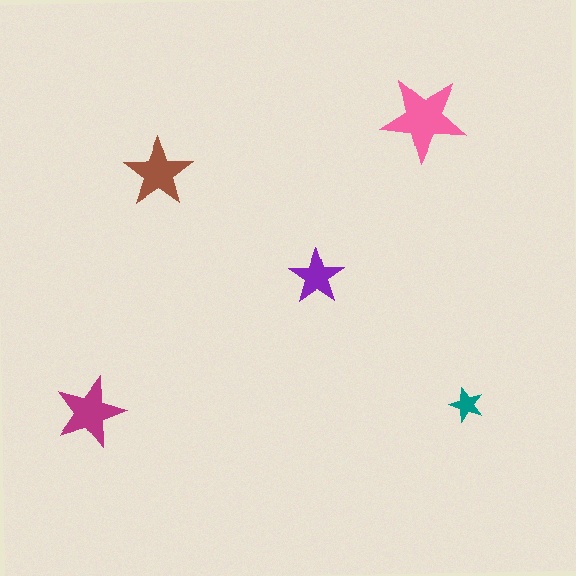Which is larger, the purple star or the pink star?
The pink one.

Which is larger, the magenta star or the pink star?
The pink one.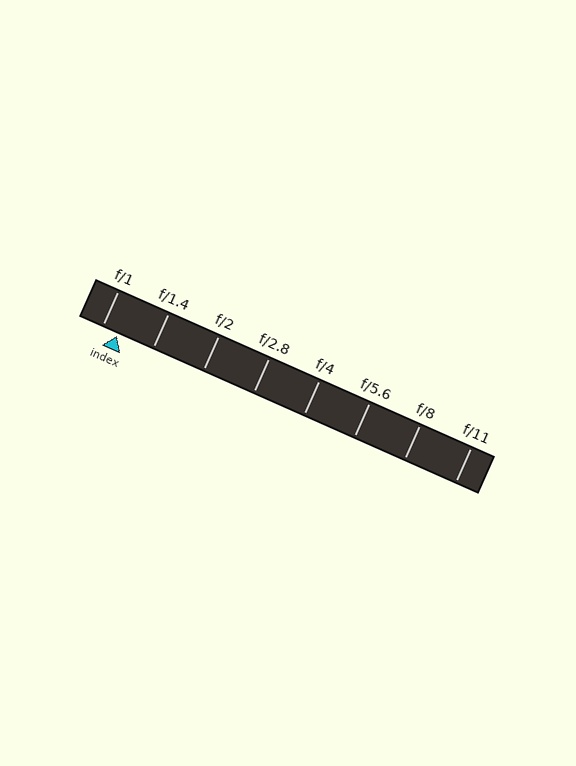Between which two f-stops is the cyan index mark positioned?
The index mark is between f/1 and f/1.4.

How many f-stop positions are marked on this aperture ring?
There are 8 f-stop positions marked.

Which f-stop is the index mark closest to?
The index mark is closest to f/1.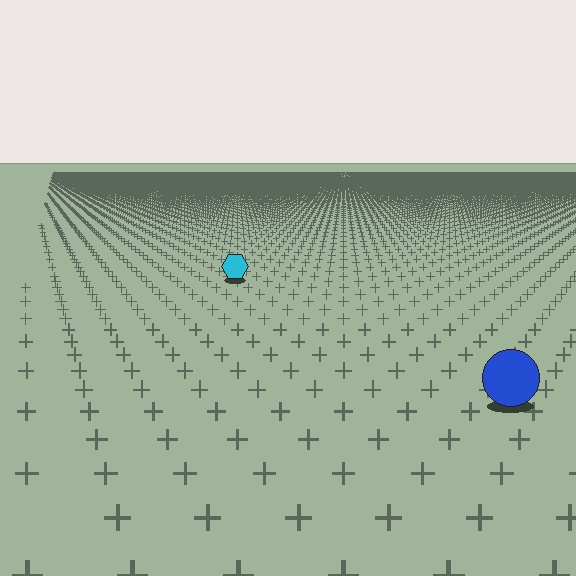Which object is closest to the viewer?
The blue circle is closest. The texture marks near it are larger and more spread out.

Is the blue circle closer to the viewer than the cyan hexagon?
Yes. The blue circle is closer — you can tell from the texture gradient: the ground texture is coarser near it.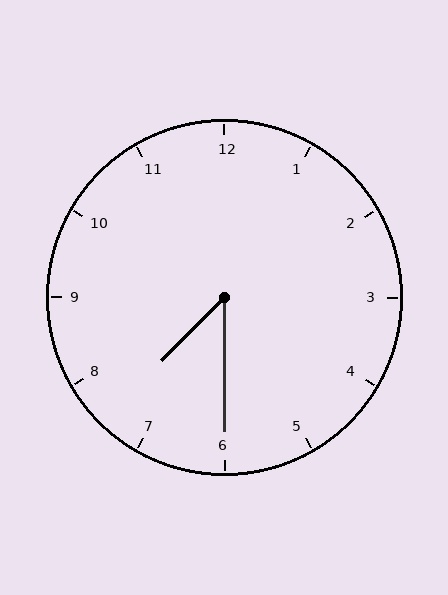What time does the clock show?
7:30.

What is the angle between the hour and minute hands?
Approximately 45 degrees.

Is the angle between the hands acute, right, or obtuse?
It is acute.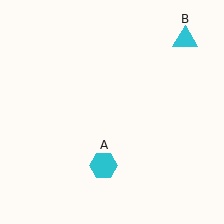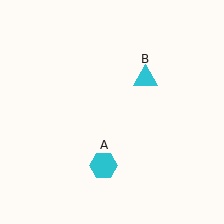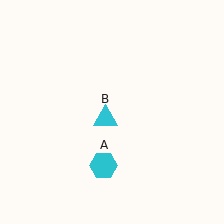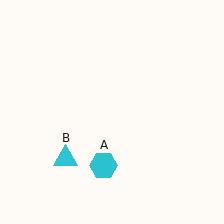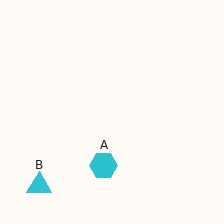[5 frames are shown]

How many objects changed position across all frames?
1 object changed position: cyan triangle (object B).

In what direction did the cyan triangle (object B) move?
The cyan triangle (object B) moved down and to the left.